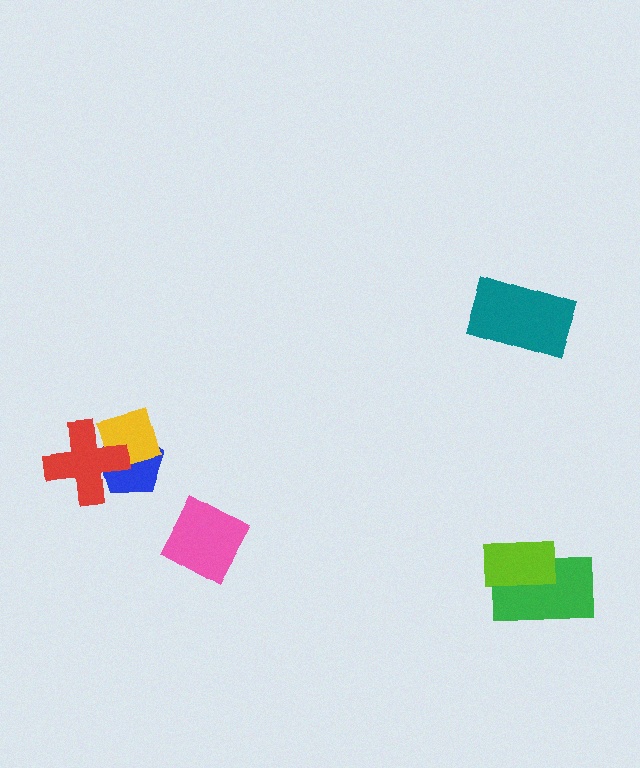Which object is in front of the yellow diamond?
The red cross is in front of the yellow diamond.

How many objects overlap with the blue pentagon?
2 objects overlap with the blue pentagon.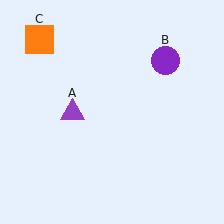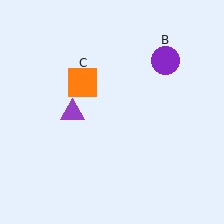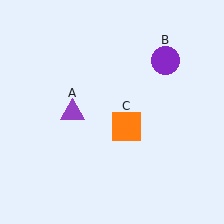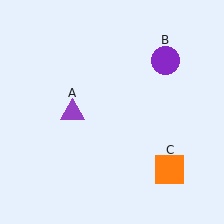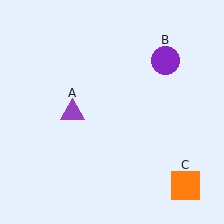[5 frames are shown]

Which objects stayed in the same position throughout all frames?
Purple triangle (object A) and purple circle (object B) remained stationary.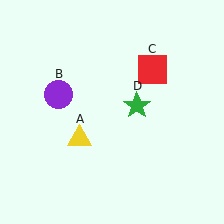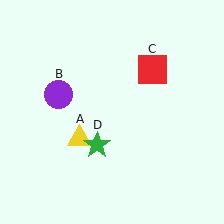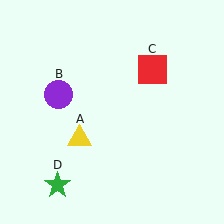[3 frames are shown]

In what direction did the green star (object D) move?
The green star (object D) moved down and to the left.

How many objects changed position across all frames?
1 object changed position: green star (object D).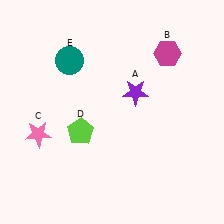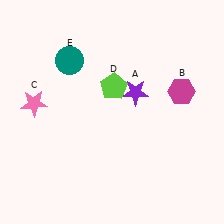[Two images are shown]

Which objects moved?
The objects that moved are: the magenta hexagon (B), the pink star (C), the lime pentagon (D).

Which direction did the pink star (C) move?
The pink star (C) moved up.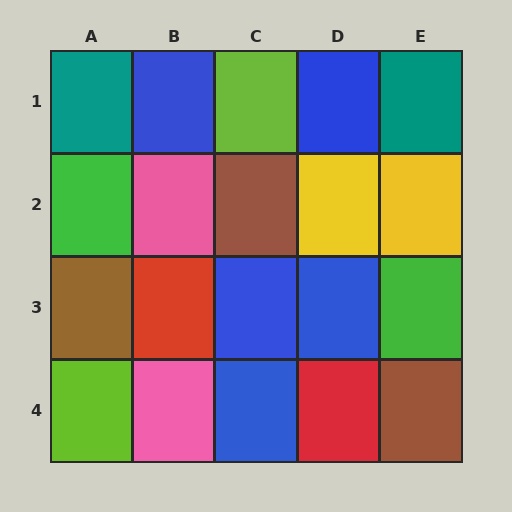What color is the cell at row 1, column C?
Lime.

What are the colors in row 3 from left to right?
Brown, red, blue, blue, green.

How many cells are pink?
2 cells are pink.